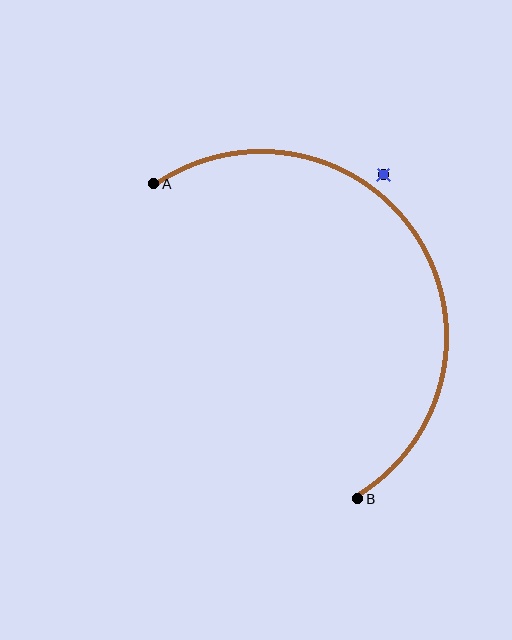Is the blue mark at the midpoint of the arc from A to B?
No — the blue mark does not lie on the arc at all. It sits slightly outside the curve.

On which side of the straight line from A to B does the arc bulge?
The arc bulges to the right of the straight line connecting A and B.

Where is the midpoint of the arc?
The arc midpoint is the point on the curve farthest from the straight line joining A and B. It sits to the right of that line.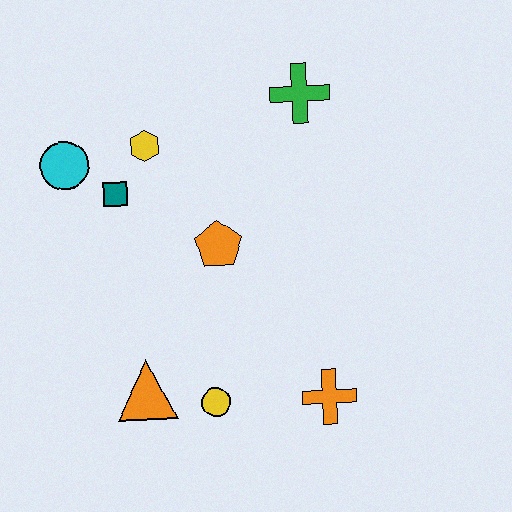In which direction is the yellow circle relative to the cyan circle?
The yellow circle is below the cyan circle.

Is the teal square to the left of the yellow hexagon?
Yes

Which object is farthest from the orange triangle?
The green cross is farthest from the orange triangle.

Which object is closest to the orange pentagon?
The teal square is closest to the orange pentagon.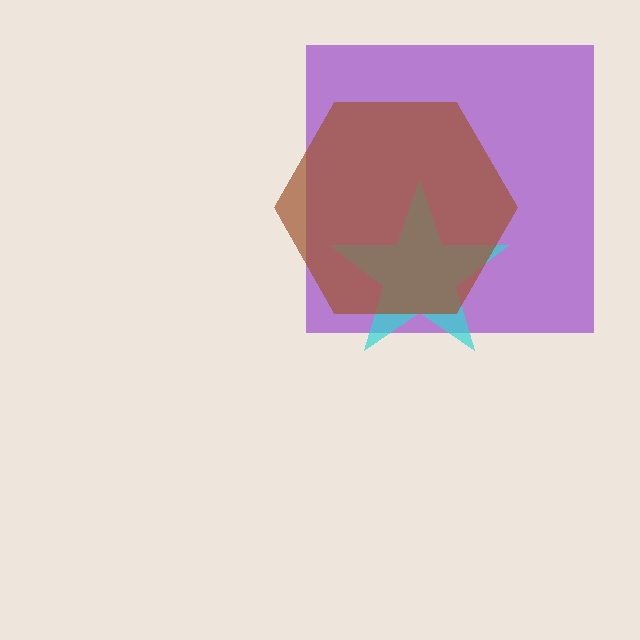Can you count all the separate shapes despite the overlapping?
Yes, there are 3 separate shapes.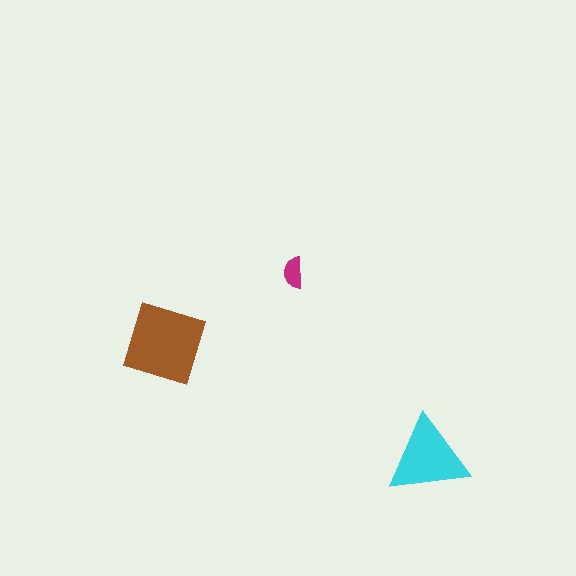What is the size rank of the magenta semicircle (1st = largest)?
3rd.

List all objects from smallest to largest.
The magenta semicircle, the cyan triangle, the brown diamond.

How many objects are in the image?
There are 3 objects in the image.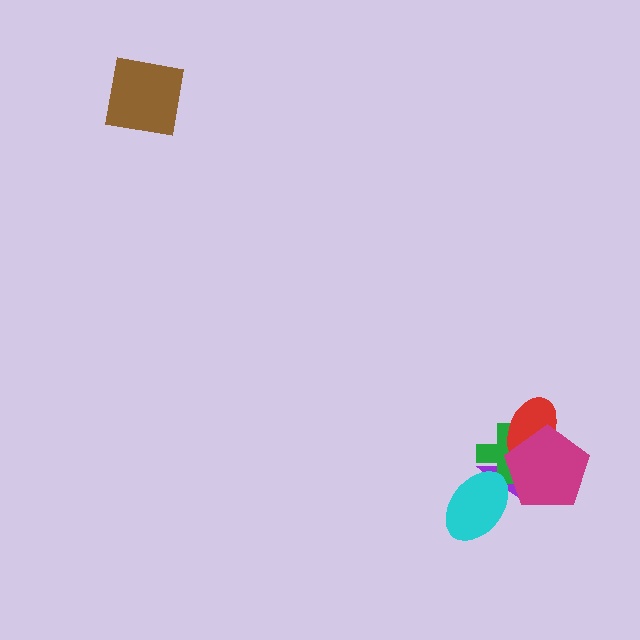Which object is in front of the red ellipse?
The magenta pentagon is in front of the red ellipse.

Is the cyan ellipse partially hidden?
No, no other shape covers it.